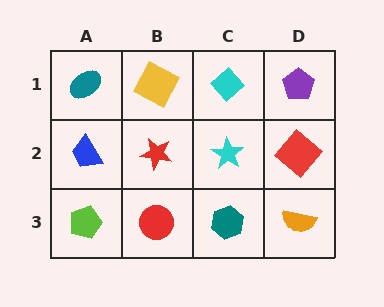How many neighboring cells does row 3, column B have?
3.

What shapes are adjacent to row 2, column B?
A yellow square (row 1, column B), a red circle (row 3, column B), a blue trapezoid (row 2, column A), a cyan star (row 2, column C).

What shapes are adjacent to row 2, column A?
A teal ellipse (row 1, column A), a lime pentagon (row 3, column A), a red star (row 2, column B).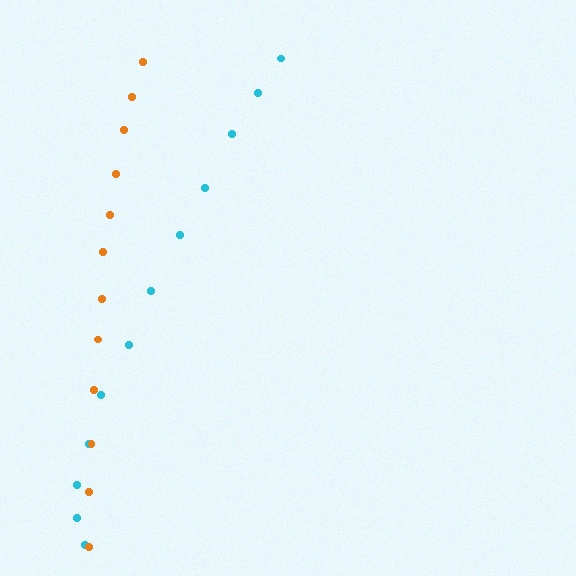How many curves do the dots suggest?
There are 2 distinct paths.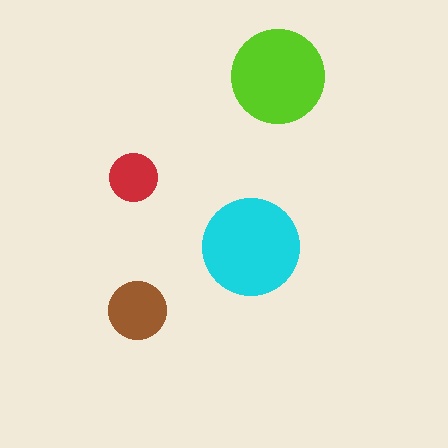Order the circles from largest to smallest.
the cyan one, the lime one, the brown one, the red one.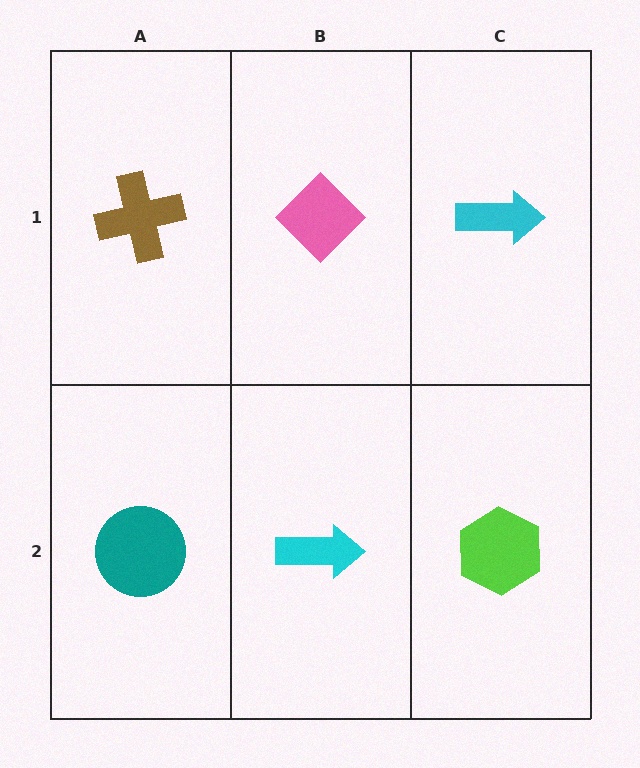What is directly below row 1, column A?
A teal circle.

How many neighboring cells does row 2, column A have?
2.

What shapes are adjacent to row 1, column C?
A lime hexagon (row 2, column C), a pink diamond (row 1, column B).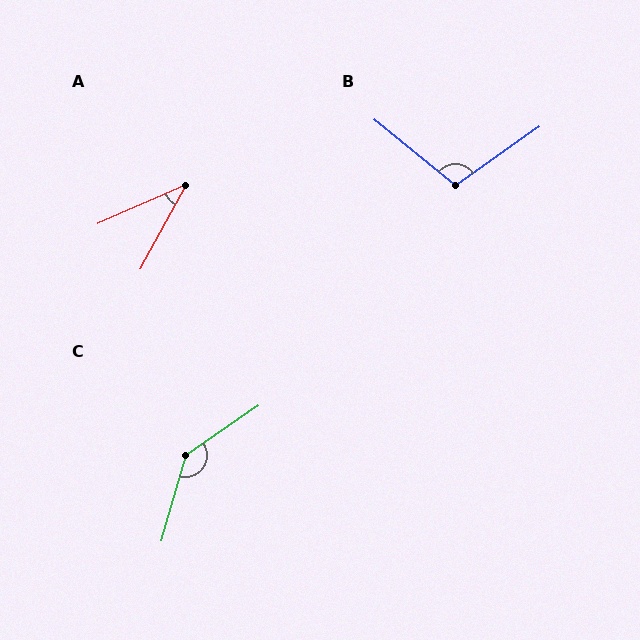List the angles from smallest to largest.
A (38°), B (106°), C (140°).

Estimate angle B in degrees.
Approximately 106 degrees.